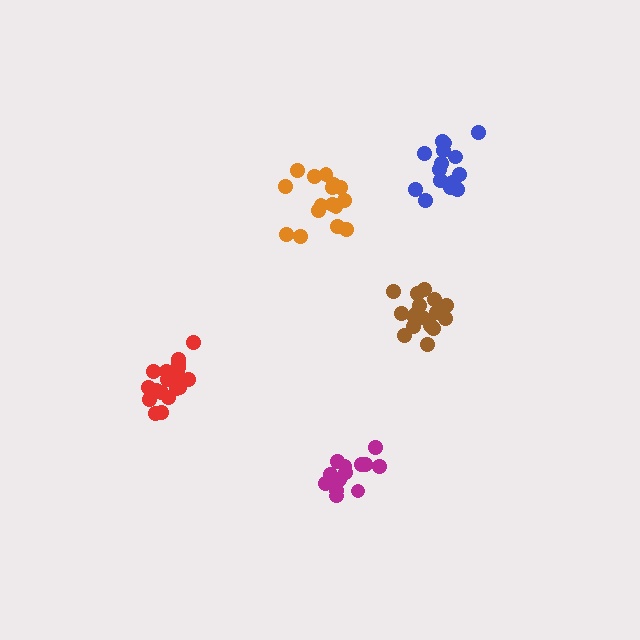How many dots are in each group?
Group 1: 13 dots, Group 2: 18 dots, Group 3: 16 dots, Group 4: 18 dots, Group 5: 16 dots (81 total).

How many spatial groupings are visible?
There are 5 spatial groupings.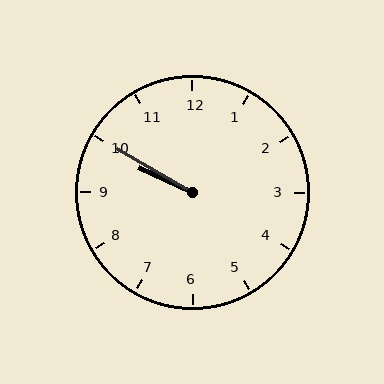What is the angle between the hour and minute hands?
Approximately 5 degrees.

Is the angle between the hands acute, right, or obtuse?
It is acute.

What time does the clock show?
9:50.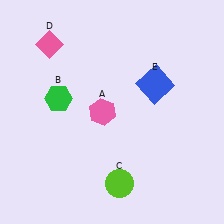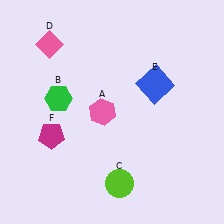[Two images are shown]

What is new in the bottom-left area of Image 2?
A magenta pentagon (F) was added in the bottom-left area of Image 2.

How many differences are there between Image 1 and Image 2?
There is 1 difference between the two images.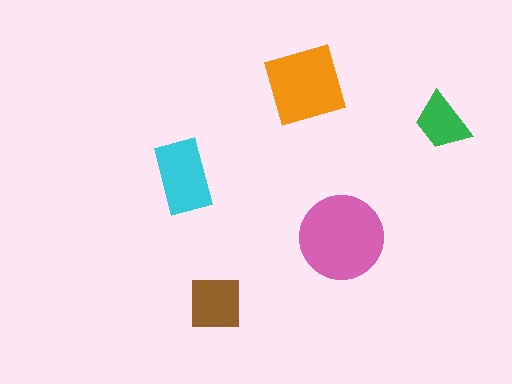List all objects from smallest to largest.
The green trapezoid, the brown square, the cyan rectangle, the orange diamond, the pink circle.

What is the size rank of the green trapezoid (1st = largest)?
5th.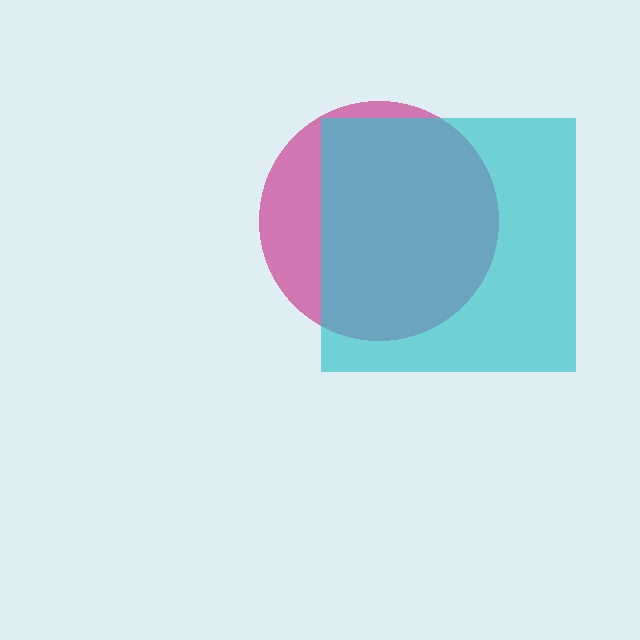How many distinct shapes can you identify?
There are 2 distinct shapes: a magenta circle, a cyan square.